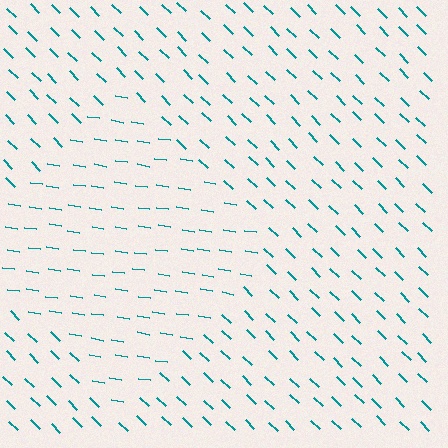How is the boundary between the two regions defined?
The boundary is defined purely by a change in line orientation (approximately 36 degrees difference). All lines are the same color and thickness.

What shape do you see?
I see a diamond.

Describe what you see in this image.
The image is filled with small teal line segments. A diamond region in the image has lines oriented differently from the surrounding lines, creating a visible texture boundary.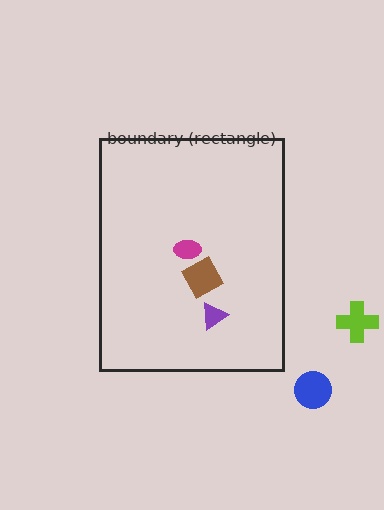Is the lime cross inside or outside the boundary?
Outside.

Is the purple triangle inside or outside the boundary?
Inside.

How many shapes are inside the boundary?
3 inside, 2 outside.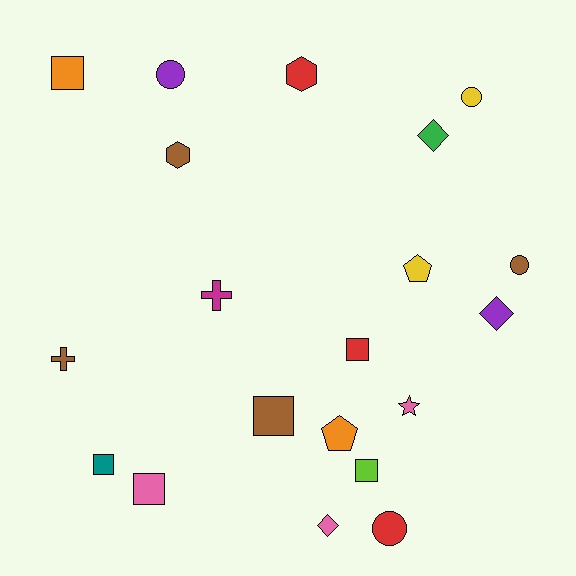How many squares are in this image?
There are 6 squares.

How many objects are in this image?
There are 20 objects.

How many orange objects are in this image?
There are 2 orange objects.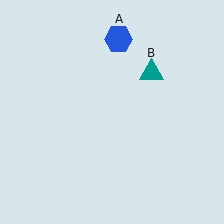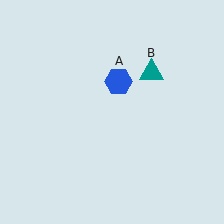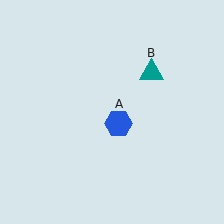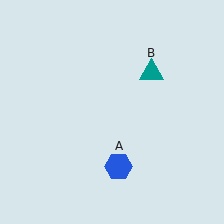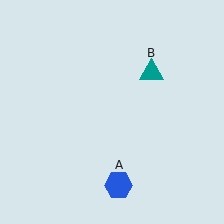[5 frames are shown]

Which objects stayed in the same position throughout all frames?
Teal triangle (object B) remained stationary.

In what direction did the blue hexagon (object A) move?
The blue hexagon (object A) moved down.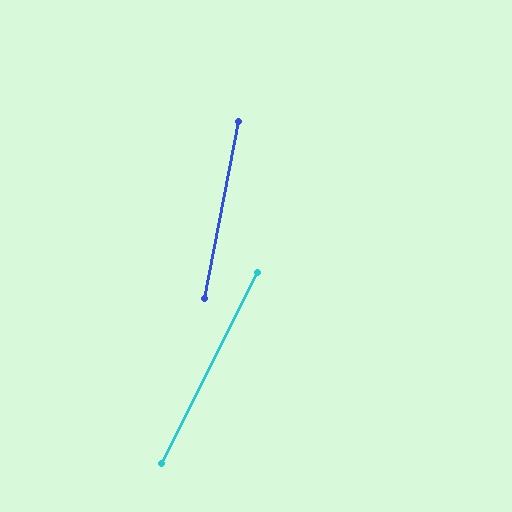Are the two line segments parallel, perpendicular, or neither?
Neither parallel nor perpendicular — they differ by about 16°.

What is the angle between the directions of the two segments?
Approximately 16 degrees.